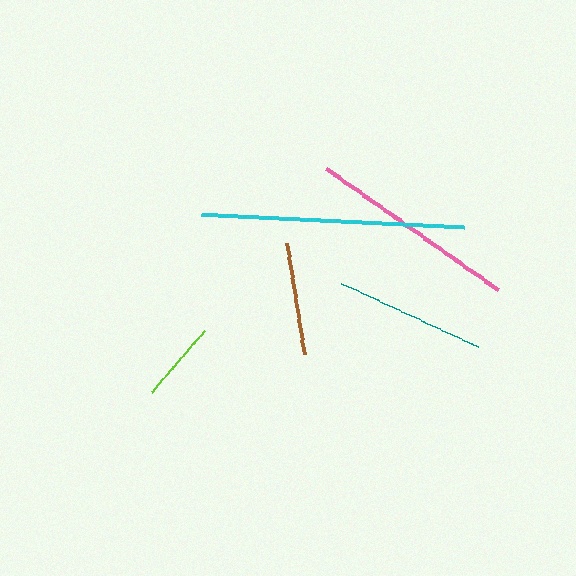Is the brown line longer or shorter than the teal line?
The teal line is longer than the brown line.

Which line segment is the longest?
The cyan line is the longest at approximately 263 pixels.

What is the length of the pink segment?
The pink segment is approximately 211 pixels long.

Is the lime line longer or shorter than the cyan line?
The cyan line is longer than the lime line.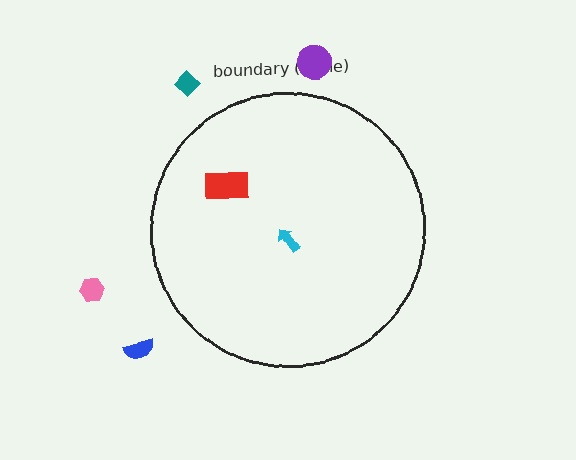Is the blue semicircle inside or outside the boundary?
Outside.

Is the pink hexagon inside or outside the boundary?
Outside.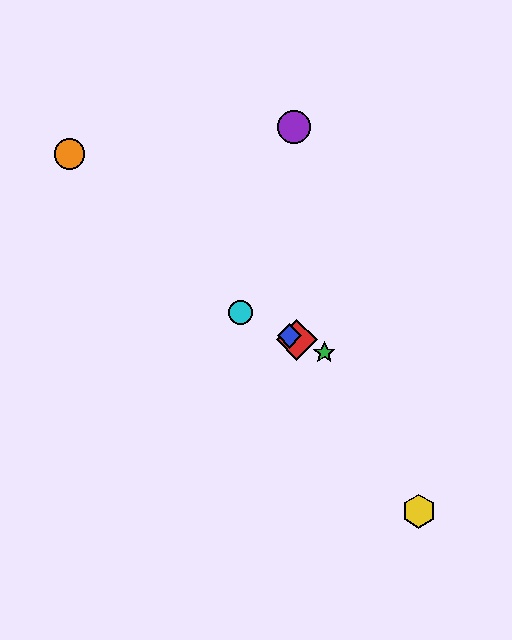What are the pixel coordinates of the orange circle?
The orange circle is at (69, 154).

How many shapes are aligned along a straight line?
4 shapes (the red diamond, the blue diamond, the green star, the cyan circle) are aligned along a straight line.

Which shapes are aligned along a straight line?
The red diamond, the blue diamond, the green star, the cyan circle are aligned along a straight line.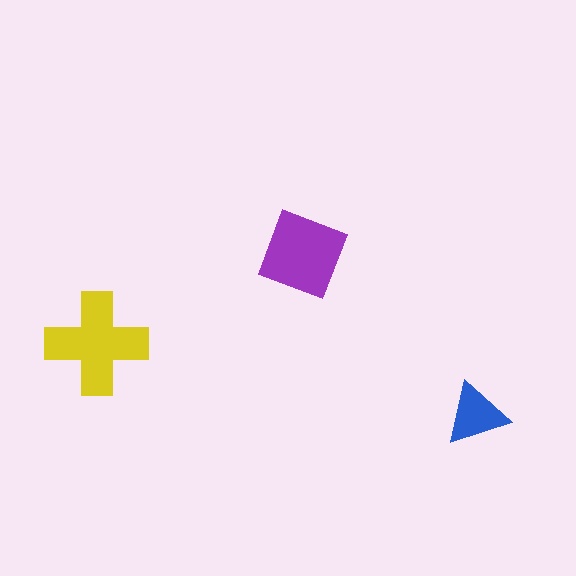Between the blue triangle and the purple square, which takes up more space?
The purple square.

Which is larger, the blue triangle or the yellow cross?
The yellow cross.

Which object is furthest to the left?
The yellow cross is leftmost.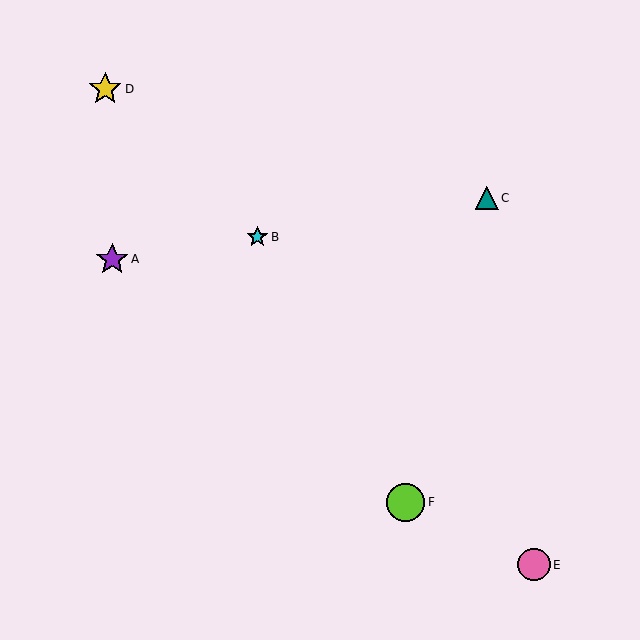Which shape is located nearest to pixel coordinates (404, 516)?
The lime circle (labeled F) at (406, 502) is nearest to that location.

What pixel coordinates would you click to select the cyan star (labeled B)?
Click at (257, 237) to select the cyan star B.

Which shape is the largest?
The lime circle (labeled F) is the largest.